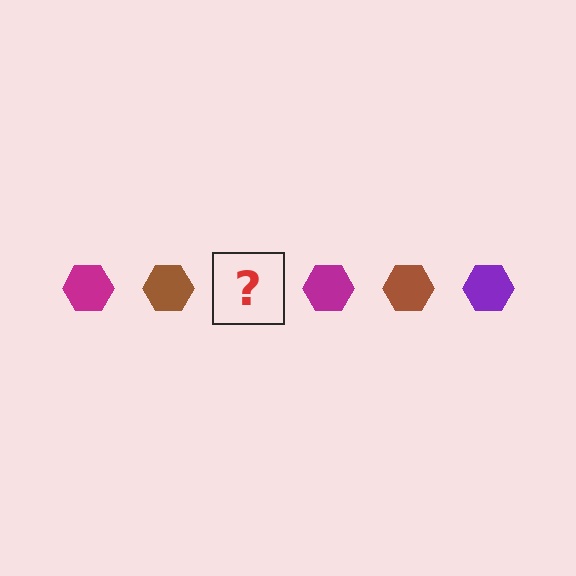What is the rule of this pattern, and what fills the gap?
The rule is that the pattern cycles through magenta, brown, purple hexagons. The gap should be filled with a purple hexagon.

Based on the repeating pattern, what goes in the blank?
The blank should be a purple hexagon.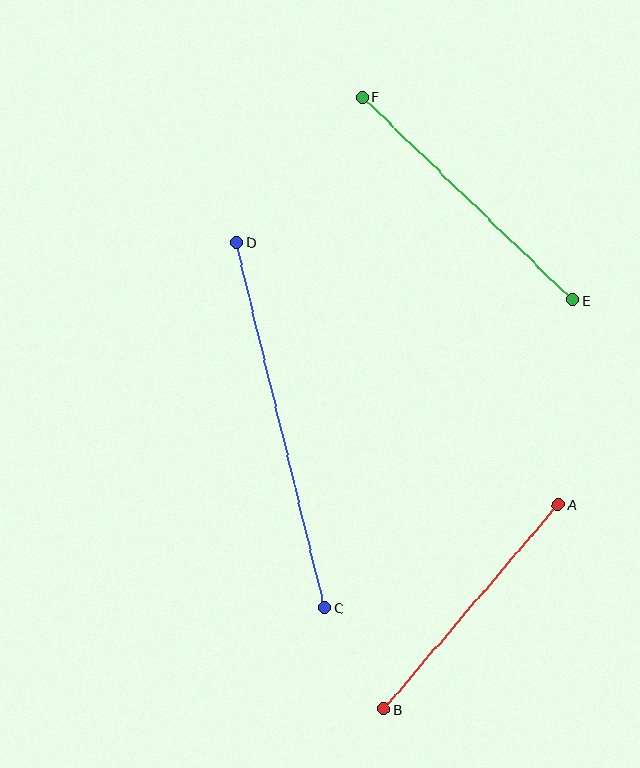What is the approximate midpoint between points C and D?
The midpoint is at approximately (281, 425) pixels.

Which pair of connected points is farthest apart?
Points C and D are farthest apart.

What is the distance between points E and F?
The distance is approximately 292 pixels.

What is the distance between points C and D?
The distance is approximately 376 pixels.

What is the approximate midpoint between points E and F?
The midpoint is at approximately (467, 199) pixels.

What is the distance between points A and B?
The distance is approximately 268 pixels.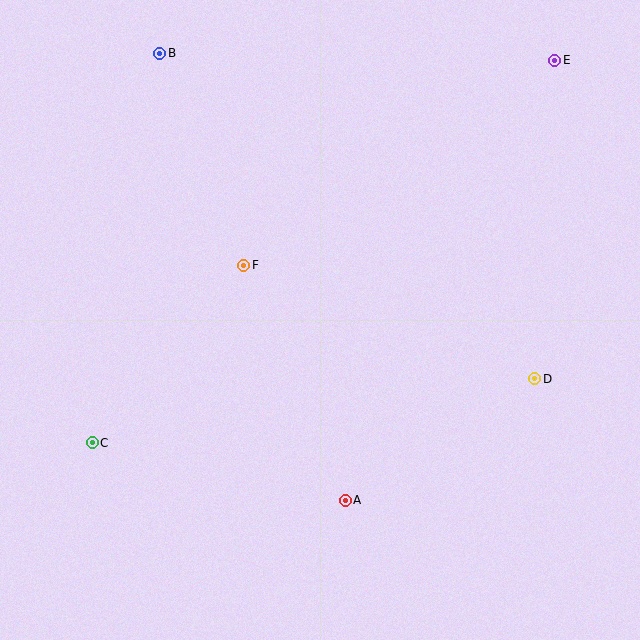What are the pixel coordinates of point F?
Point F is at (244, 265).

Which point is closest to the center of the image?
Point F at (244, 265) is closest to the center.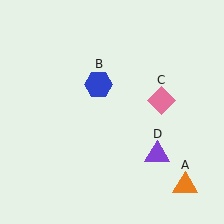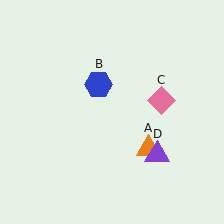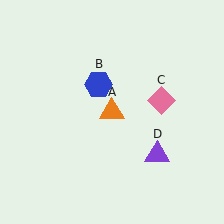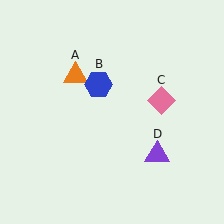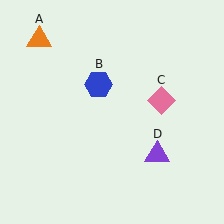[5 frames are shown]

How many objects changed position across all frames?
1 object changed position: orange triangle (object A).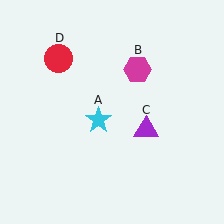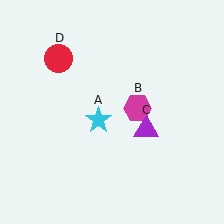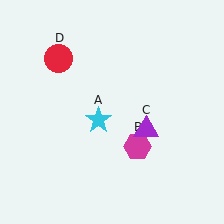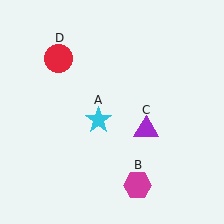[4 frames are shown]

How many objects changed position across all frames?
1 object changed position: magenta hexagon (object B).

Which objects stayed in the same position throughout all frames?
Cyan star (object A) and purple triangle (object C) and red circle (object D) remained stationary.